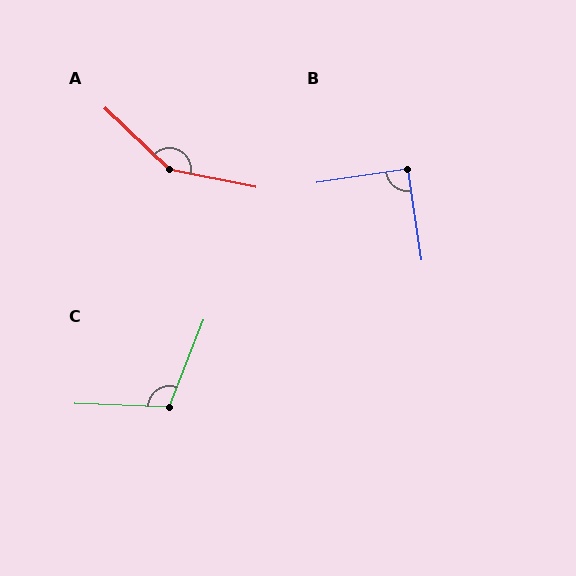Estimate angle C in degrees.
Approximately 109 degrees.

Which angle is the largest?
A, at approximately 148 degrees.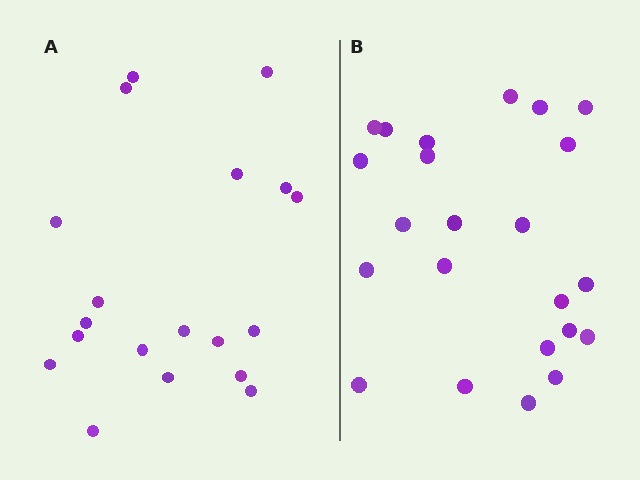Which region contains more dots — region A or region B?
Region B (the right region) has more dots.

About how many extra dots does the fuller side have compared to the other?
Region B has about 4 more dots than region A.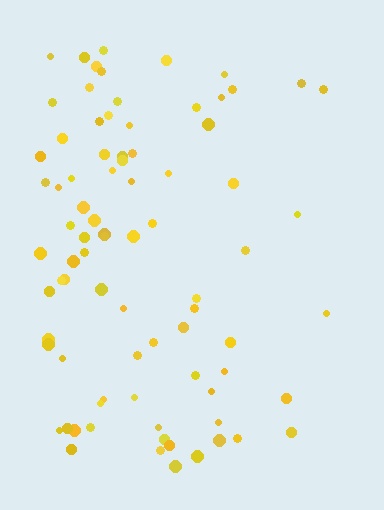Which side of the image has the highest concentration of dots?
The left.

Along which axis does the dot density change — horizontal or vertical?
Horizontal.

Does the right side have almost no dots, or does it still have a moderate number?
Still a moderate number, just noticeably fewer than the left.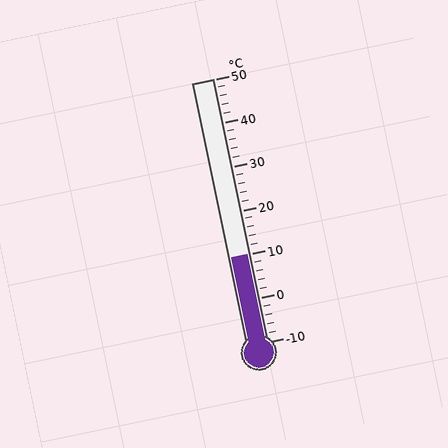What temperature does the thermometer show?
The thermometer shows approximately 10°C.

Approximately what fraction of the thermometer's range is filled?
The thermometer is filled to approximately 35% of its range.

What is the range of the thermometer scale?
The thermometer scale ranges from -10°C to 50°C.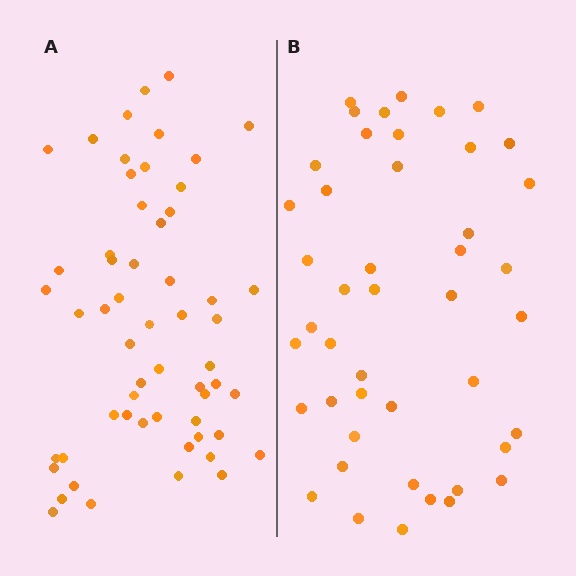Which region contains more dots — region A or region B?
Region A (the left region) has more dots.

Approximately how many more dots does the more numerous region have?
Region A has roughly 12 or so more dots than region B.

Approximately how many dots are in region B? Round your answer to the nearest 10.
About 40 dots. (The exact count is 45, which rounds to 40.)